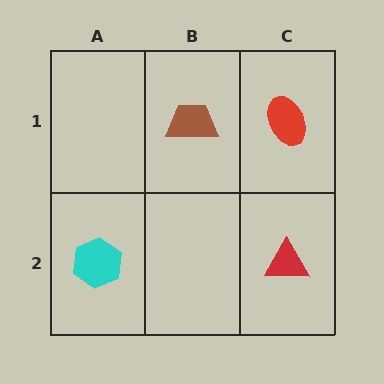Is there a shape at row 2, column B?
No, that cell is empty.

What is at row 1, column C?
A red ellipse.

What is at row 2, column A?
A cyan hexagon.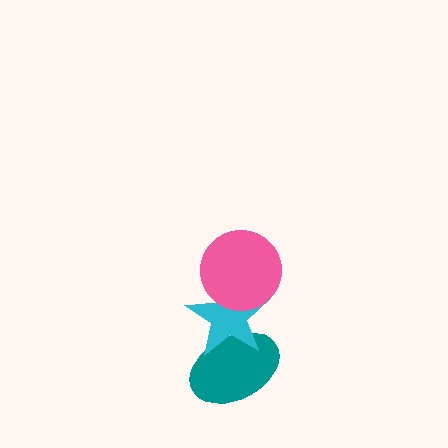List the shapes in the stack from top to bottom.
From top to bottom: the pink circle, the cyan star, the teal ellipse.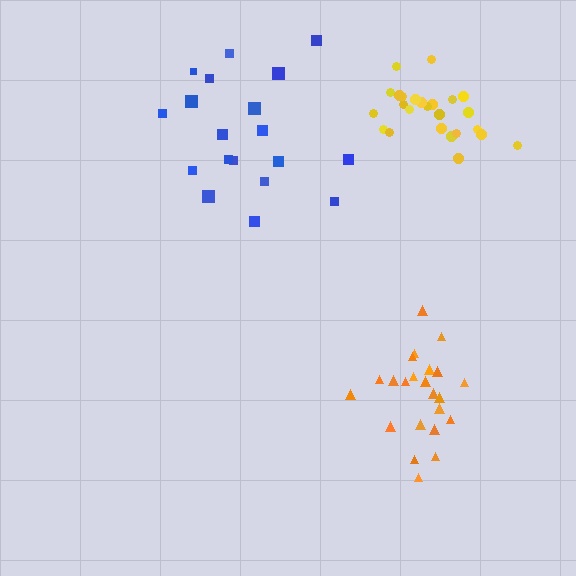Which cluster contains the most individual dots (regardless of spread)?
Yellow (25).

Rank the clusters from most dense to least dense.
orange, yellow, blue.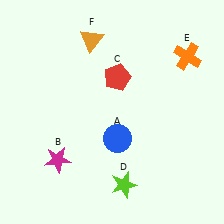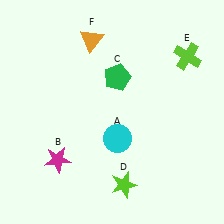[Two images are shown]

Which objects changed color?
A changed from blue to cyan. C changed from red to green. E changed from orange to lime.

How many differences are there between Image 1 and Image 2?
There are 3 differences between the two images.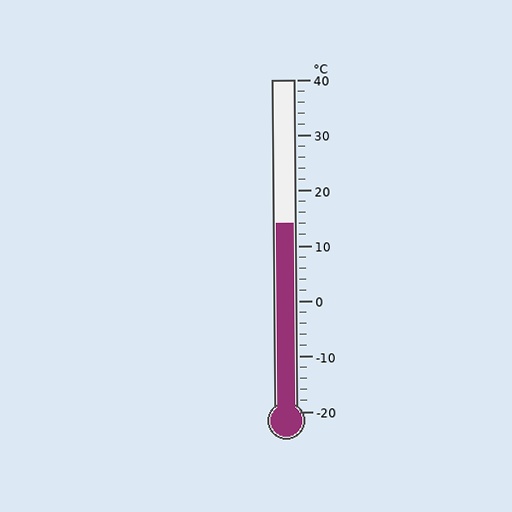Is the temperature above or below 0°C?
The temperature is above 0°C.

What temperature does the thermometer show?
The thermometer shows approximately 14°C.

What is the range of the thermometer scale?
The thermometer scale ranges from -20°C to 40°C.